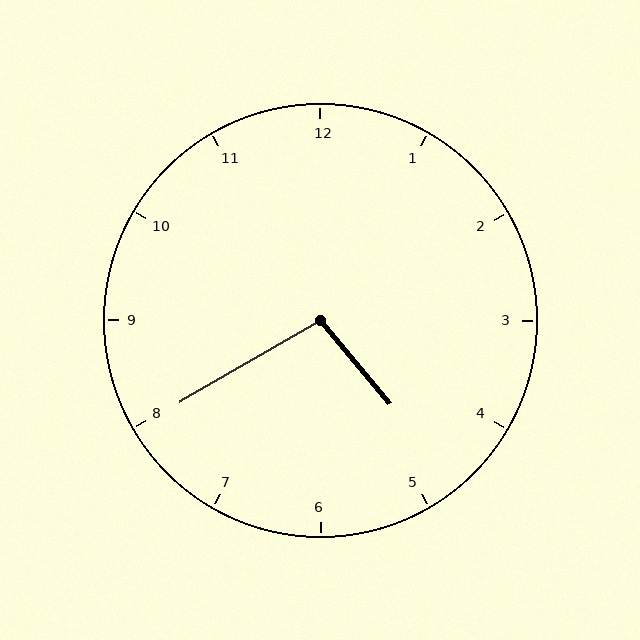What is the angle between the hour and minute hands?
Approximately 100 degrees.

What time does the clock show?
4:40.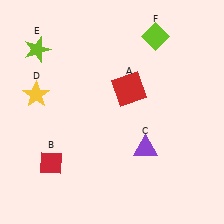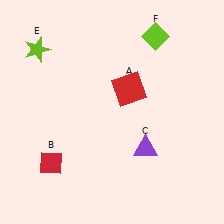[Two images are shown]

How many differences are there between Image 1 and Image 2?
There is 1 difference between the two images.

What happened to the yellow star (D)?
The yellow star (D) was removed in Image 2. It was in the top-left area of Image 1.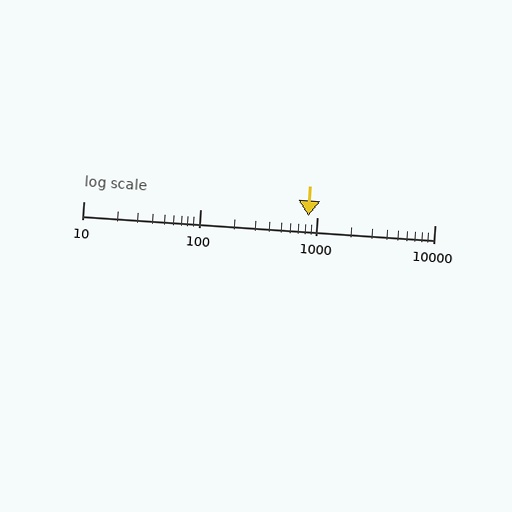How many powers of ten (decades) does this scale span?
The scale spans 3 decades, from 10 to 10000.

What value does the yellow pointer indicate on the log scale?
The pointer indicates approximately 840.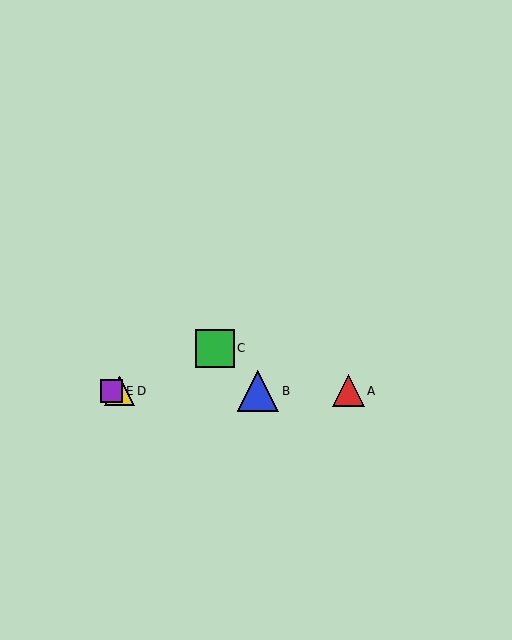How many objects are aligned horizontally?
4 objects (A, B, D, E) are aligned horizontally.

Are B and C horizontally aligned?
No, B is at y≈391 and C is at y≈348.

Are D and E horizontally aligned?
Yes, both are at y≈391.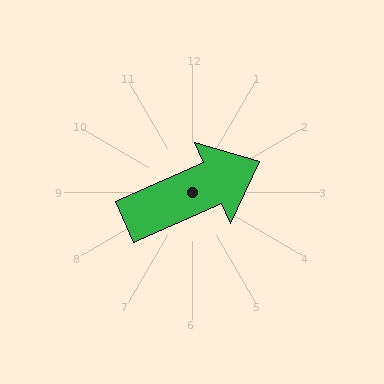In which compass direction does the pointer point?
Northeast.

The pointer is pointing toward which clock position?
Roughly 2 o'clock.